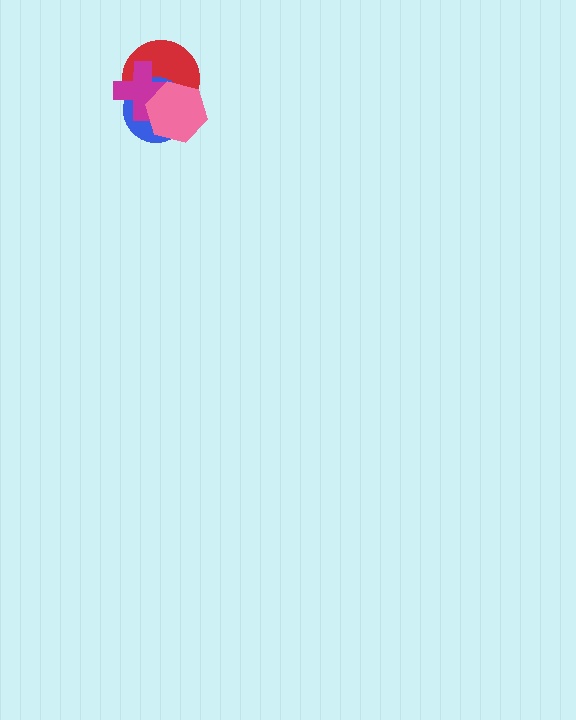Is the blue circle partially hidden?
Yes, it is partially covered by another shape.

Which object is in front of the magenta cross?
The pink hexagon is in front of the magenta cross.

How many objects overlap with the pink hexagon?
3 objects overlap with the pink hexagon.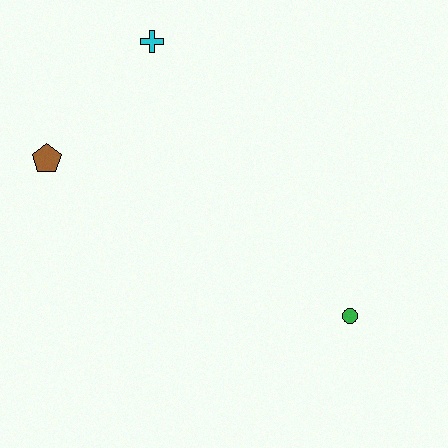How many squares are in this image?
There are no squares.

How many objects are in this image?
There are 3 objects.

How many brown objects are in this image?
There is 1 brown object.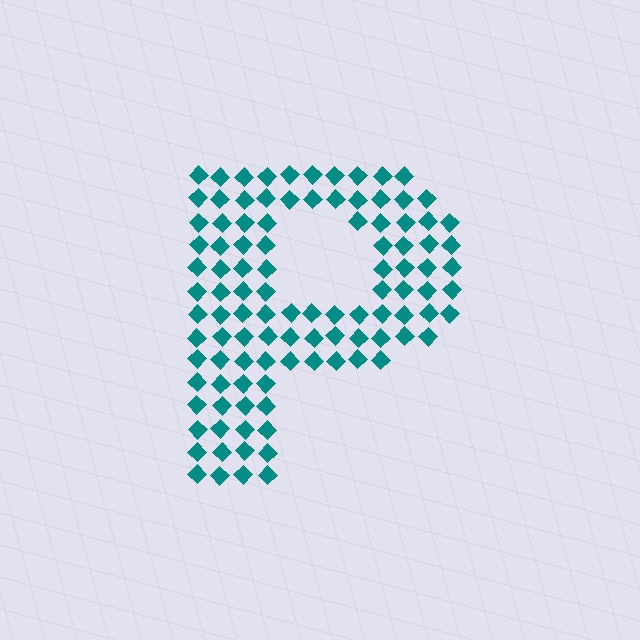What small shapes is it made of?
It is made of small diamonds.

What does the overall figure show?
The overall figure shows the letter P.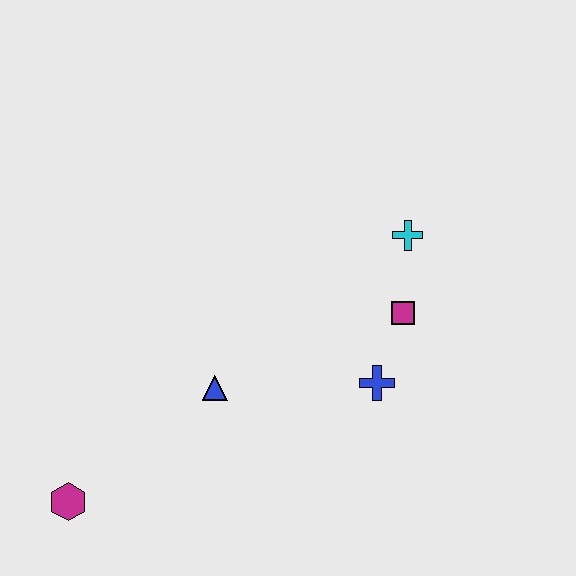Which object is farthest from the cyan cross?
The magenta hexagon is farthest from the cyan cross.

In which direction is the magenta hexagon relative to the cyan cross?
The magenta hexagon is to the left of the cyan cross.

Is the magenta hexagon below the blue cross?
Yes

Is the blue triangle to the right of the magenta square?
No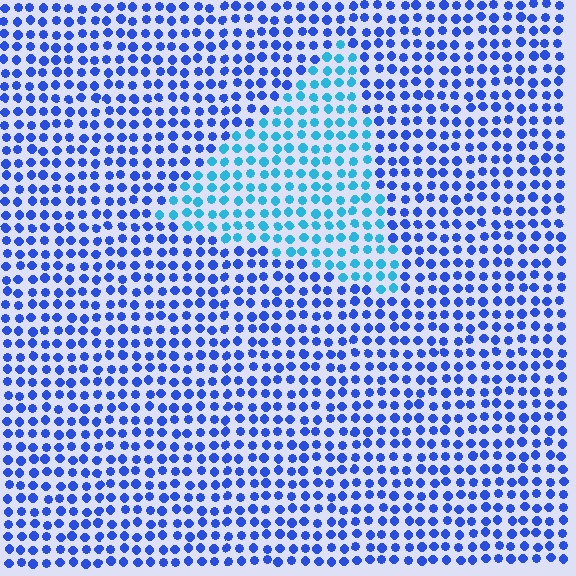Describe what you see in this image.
The image is filled with small blue elements in a uniform arrangement. A triangle-shaped region is visible where the elements are tinted to a slightly different hue, forming a subtle color boundary.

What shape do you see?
I see a triangle.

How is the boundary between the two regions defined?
The boundary is defined purely by a slight shift in hue (about 36 degrees). Spacing, size, and orientation are identical on both sides.